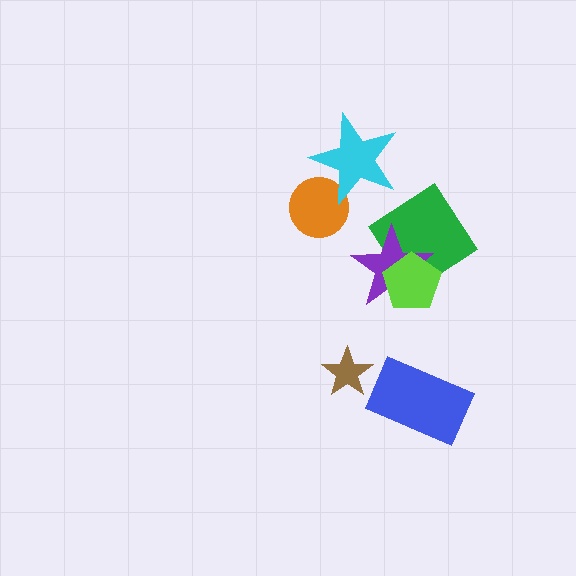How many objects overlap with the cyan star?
1 object overlaps with the cyan star.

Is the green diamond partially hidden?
Yes, it is partially covered by another shape.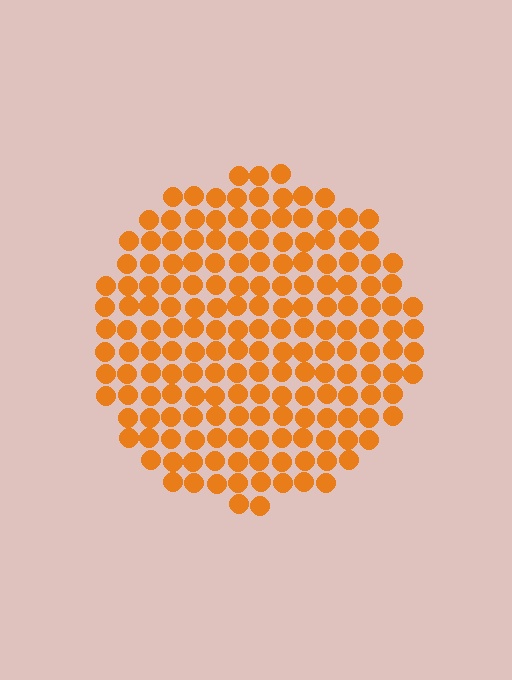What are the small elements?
The small elements are circles.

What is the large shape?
The large shape is a circle.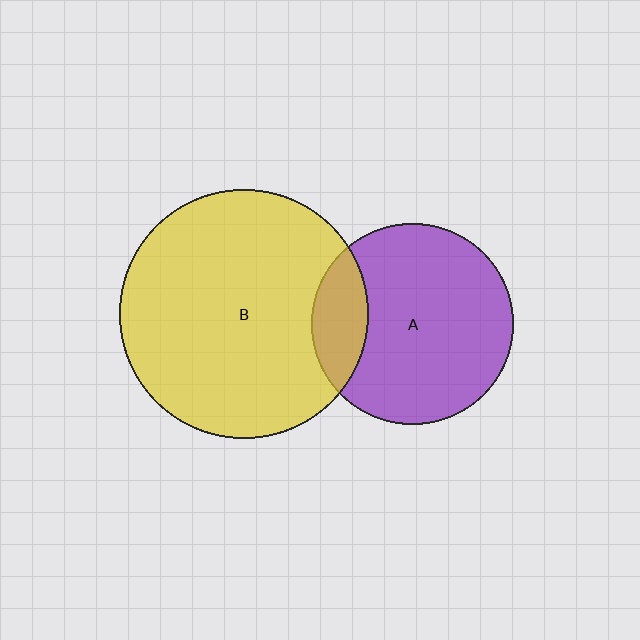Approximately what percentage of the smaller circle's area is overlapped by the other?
Approximately 20%.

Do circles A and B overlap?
Yes.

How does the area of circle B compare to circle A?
Approximately 1.5 times.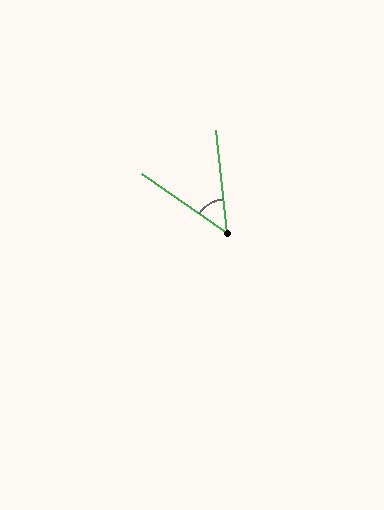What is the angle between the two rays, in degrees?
Approximately 49 degrees.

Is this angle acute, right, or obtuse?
It is acute.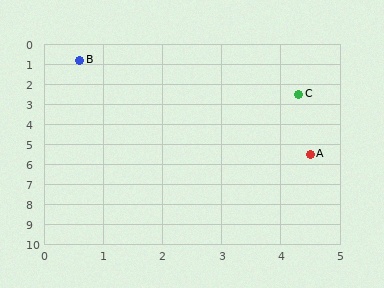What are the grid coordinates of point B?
Point B is at approximately (0.6, 0.8).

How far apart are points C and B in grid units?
Points C and B are about 4.1 grid units apart.